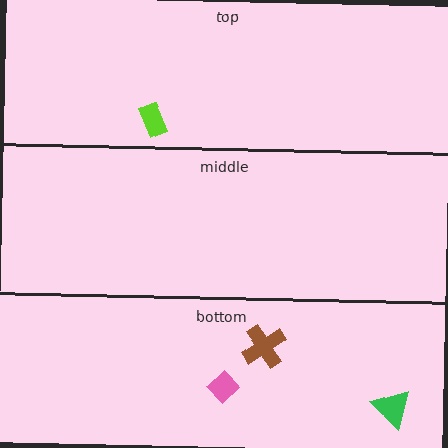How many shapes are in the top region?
1.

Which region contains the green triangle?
The bottom region.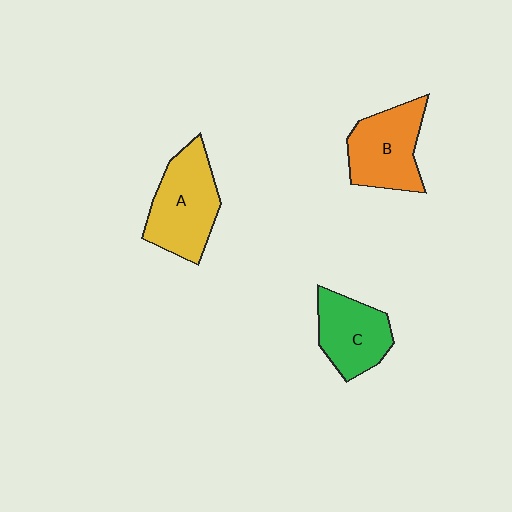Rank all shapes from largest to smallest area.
From largest to smallest: A (yellow), B (orange), C (green).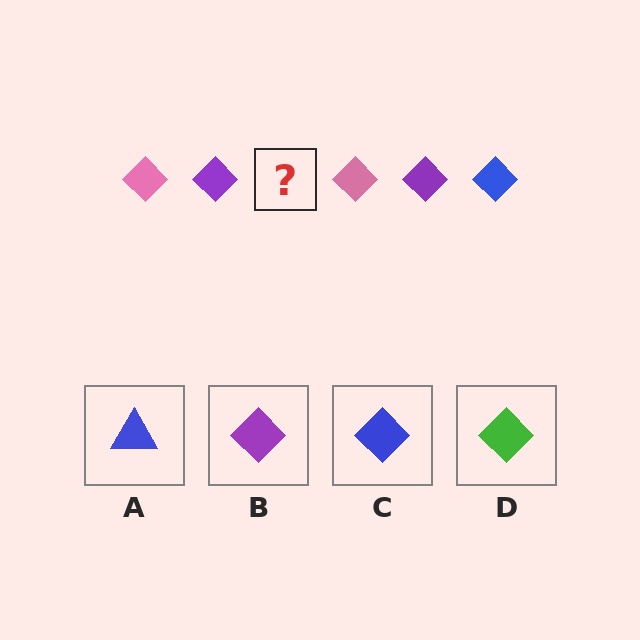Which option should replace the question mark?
Option C.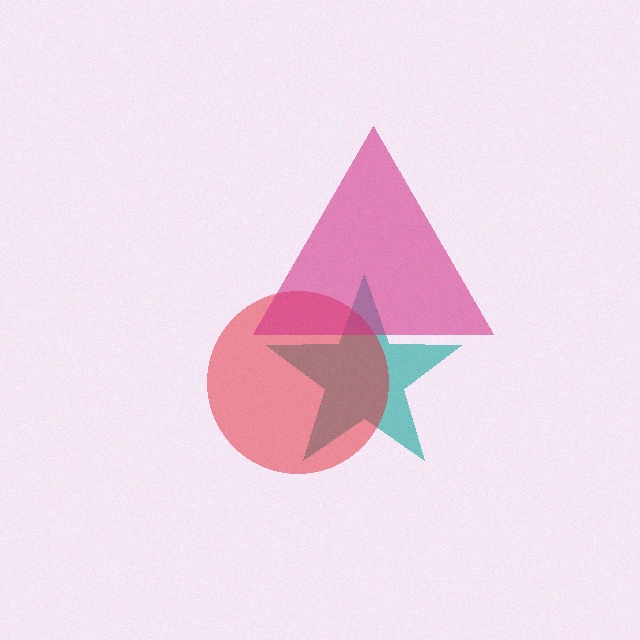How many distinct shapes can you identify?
There are 3 distinct shapes: a teal star, a red circle, a magenta triangle.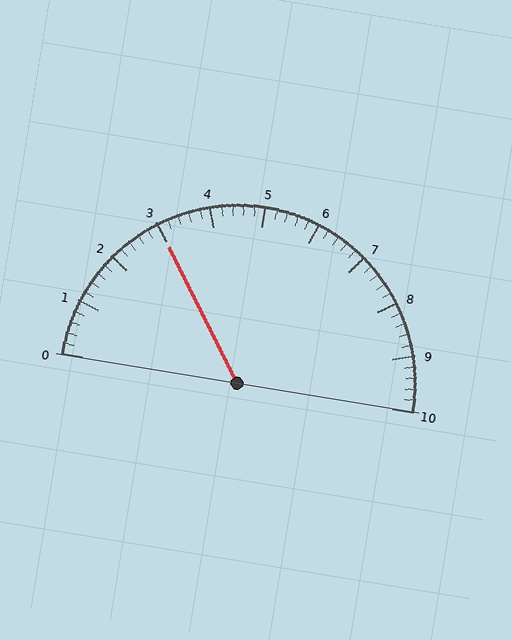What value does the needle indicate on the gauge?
The needle indicates approximately 3.0.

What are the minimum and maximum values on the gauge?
The gauge ranges from 0 to 10.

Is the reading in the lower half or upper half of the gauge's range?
The reading is in the lower half of the range (0 to 10).